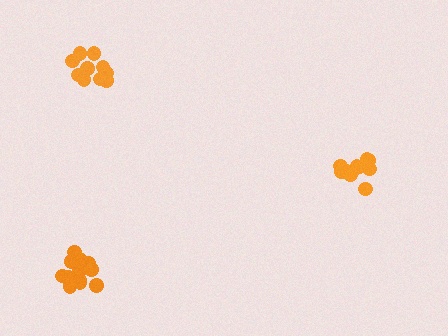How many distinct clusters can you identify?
There are 3 distinct clusters.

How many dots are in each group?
Group 1: 11 dots, Group 2: 11 dots, Group 3: 15 dots (37 total).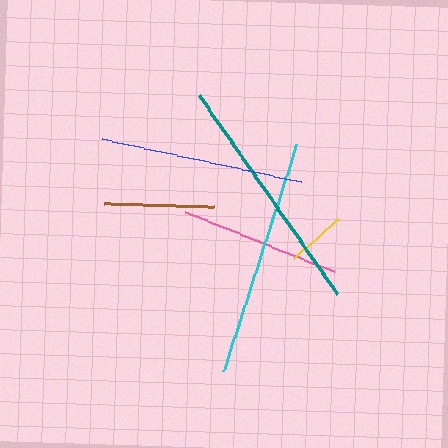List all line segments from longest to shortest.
From longest to shortest: teal, cyan, blue, pink, brown, yellow.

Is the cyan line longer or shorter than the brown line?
The cyan line is longer than the brown line.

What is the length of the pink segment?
The pink segment is approximately 160 pixels long.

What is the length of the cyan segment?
The cyan segment is approximately 238 pixels long.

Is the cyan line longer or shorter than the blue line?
The cyan line is longer than the blue line.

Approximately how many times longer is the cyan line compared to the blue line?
The cyan line is approximately 1.2 times the length of the blue line.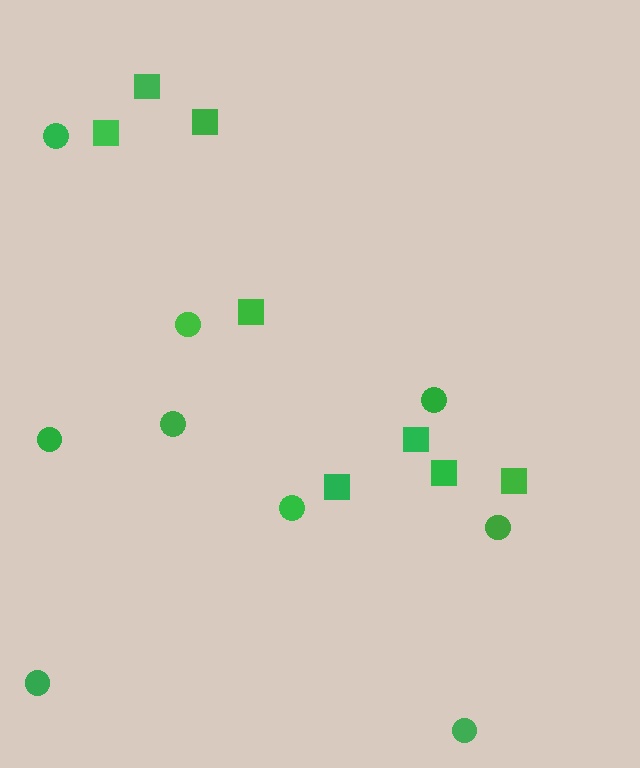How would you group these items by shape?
There are 2 groups: one group of squares (8) and one group of circles (9).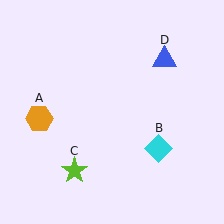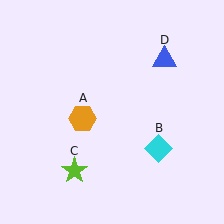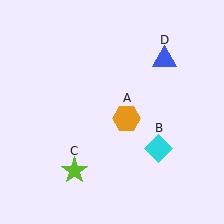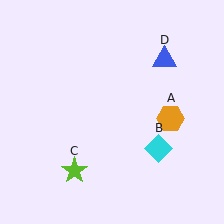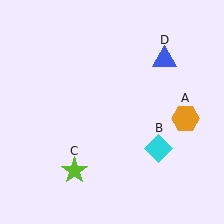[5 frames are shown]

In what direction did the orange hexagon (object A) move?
The orange hexagon (object A) moved right.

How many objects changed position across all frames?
1 object changed position: orange hexagon (object A).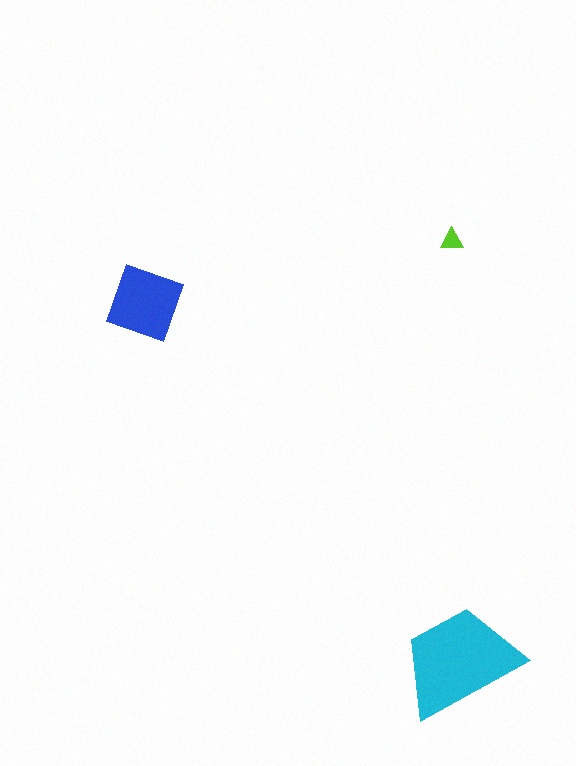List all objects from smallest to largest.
The lime triangle, the blue square, the cyan trapezoid.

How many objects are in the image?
There are 3 objects in the image.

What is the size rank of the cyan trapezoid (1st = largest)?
1st.